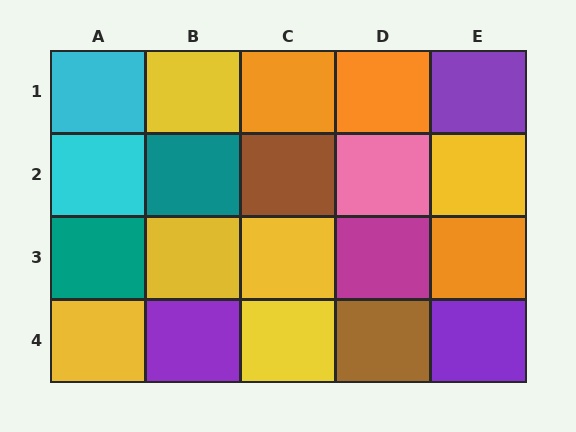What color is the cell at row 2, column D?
Pink.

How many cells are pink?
1 cell is pink.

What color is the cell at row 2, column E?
Yellow.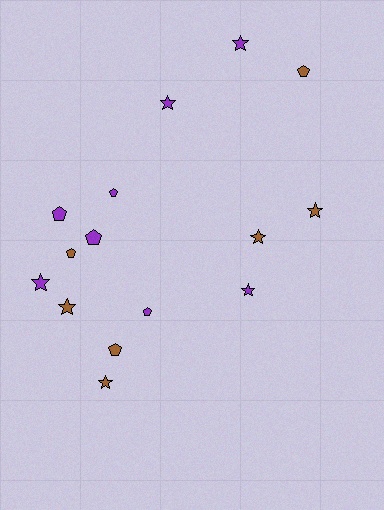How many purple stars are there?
There are 4 purple stars.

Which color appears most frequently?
Purple, with 8 objects.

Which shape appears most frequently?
Star, with 8 objects.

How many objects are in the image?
There are 15 objects.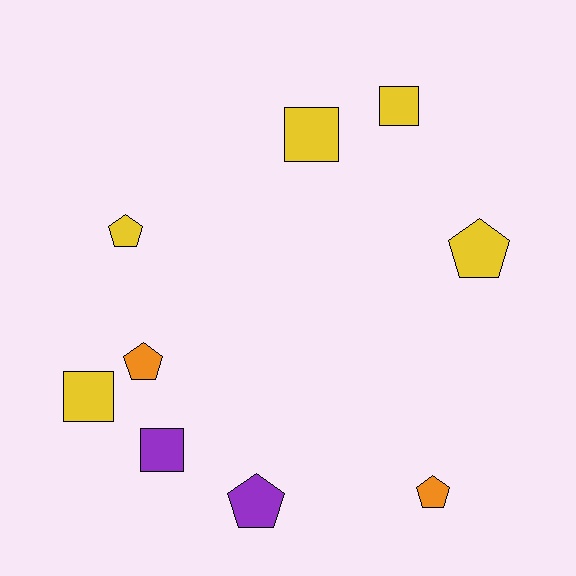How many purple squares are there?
There is 1 purple square.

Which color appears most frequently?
Yellow, with 5 objects.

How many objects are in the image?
There are 9 objects.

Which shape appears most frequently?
Pentagon, with 5 objects.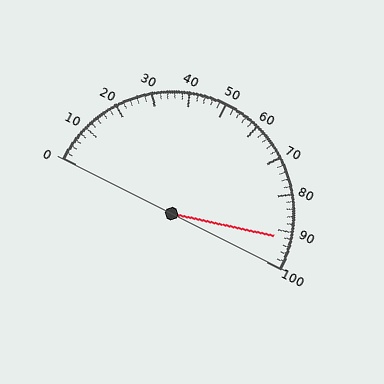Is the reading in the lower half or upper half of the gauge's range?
The reading is in the upper half of the range (0 to 100).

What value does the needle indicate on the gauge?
The needle indicates approximately 92.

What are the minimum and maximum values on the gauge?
The gauge ranges from 0 to 100.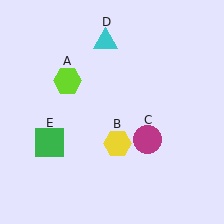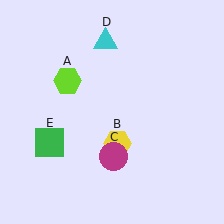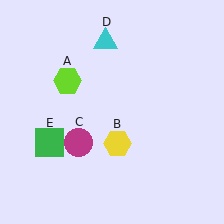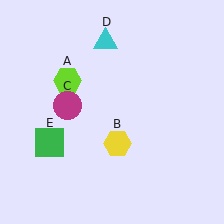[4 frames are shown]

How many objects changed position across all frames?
1 object changed position: magenta circle (object C).